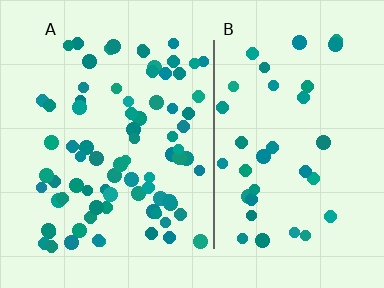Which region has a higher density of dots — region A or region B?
A (the left).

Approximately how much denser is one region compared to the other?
Approximately 2.2× — region A over region B.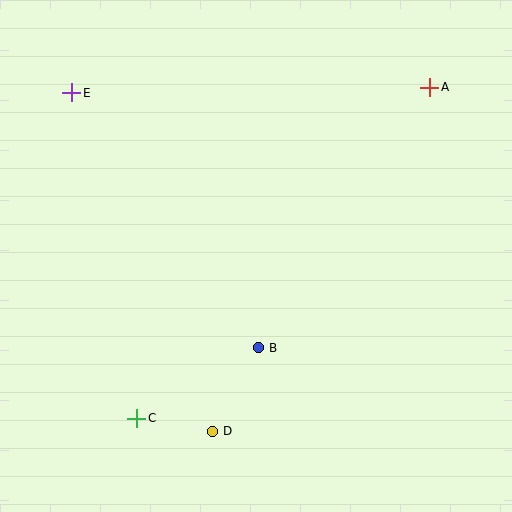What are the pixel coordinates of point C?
Point C is at (137, 418).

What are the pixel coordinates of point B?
Point B is at (258, 348).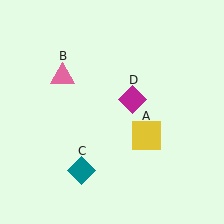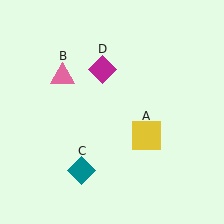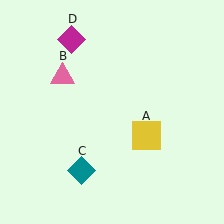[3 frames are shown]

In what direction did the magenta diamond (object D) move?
The magenta diamond (object D) moved up and to the left.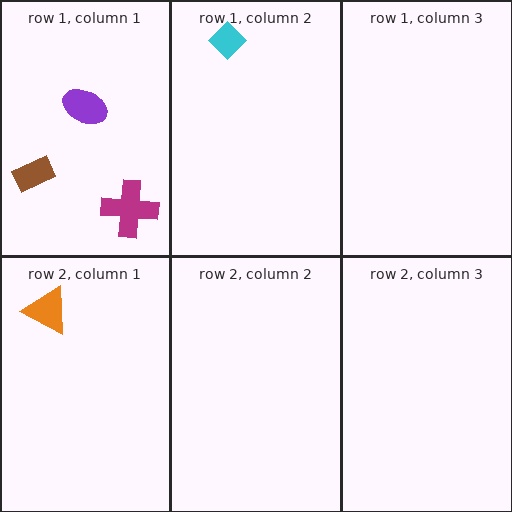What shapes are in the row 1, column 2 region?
The cyan diamond.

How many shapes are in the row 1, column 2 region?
1.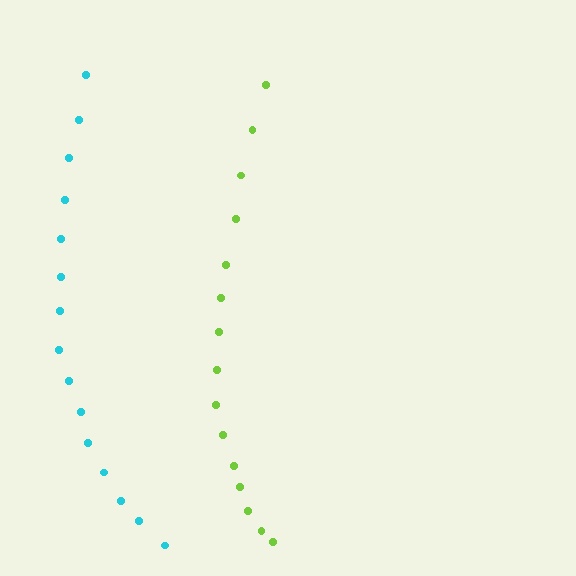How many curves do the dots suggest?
There are 2 distinct paths.